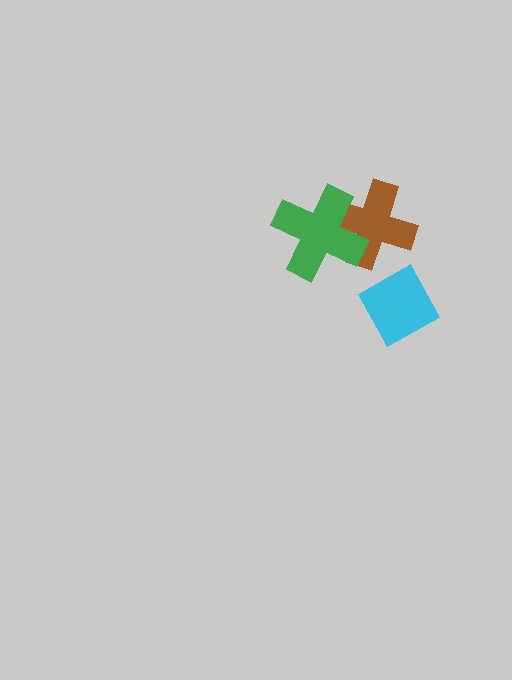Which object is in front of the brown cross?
The green cross is in front of the brown cross.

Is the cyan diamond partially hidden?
No, no other shape covers it.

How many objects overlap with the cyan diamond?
0 objects overlap with the cyan diamond.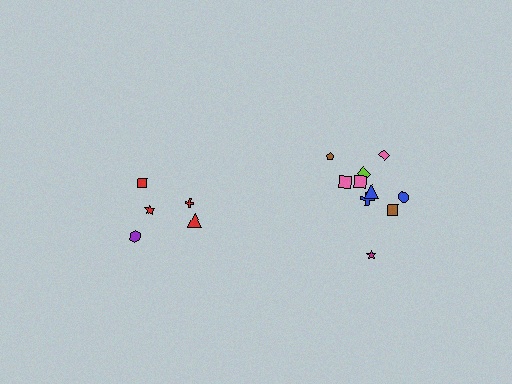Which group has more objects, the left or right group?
The right group.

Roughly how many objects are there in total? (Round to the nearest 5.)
Roughly 15 objects in total.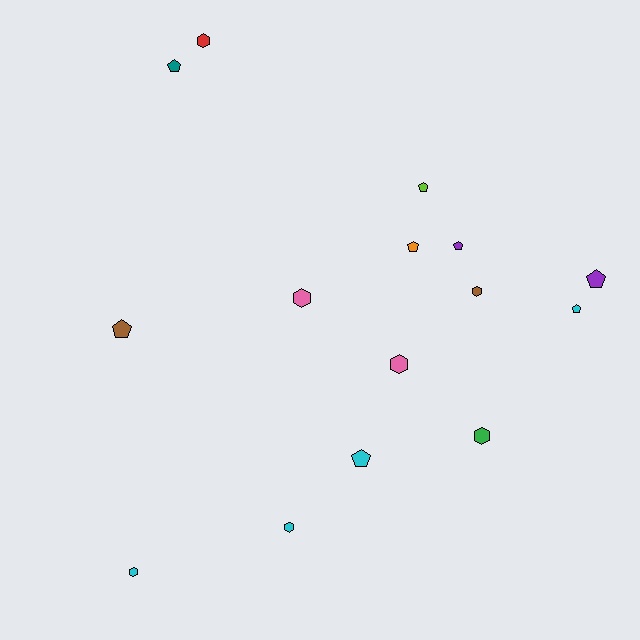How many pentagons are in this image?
There are 8 pentagons.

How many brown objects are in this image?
There are 2 brown objects.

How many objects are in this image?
There are 15 objects.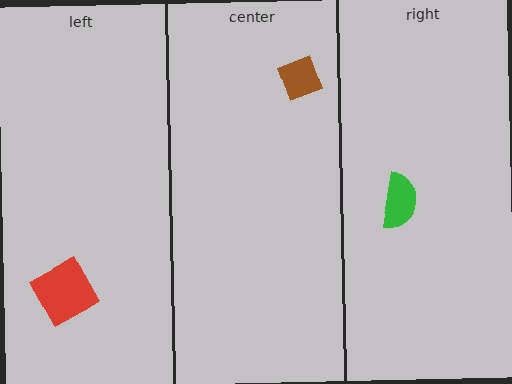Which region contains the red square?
The left region.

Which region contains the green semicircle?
The right region.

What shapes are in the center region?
The brown diamond.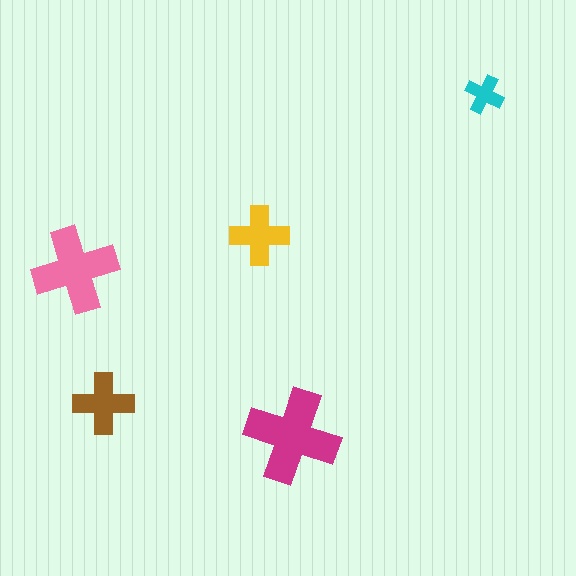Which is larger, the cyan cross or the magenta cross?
The magenta one.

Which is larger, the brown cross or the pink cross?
The pink one.